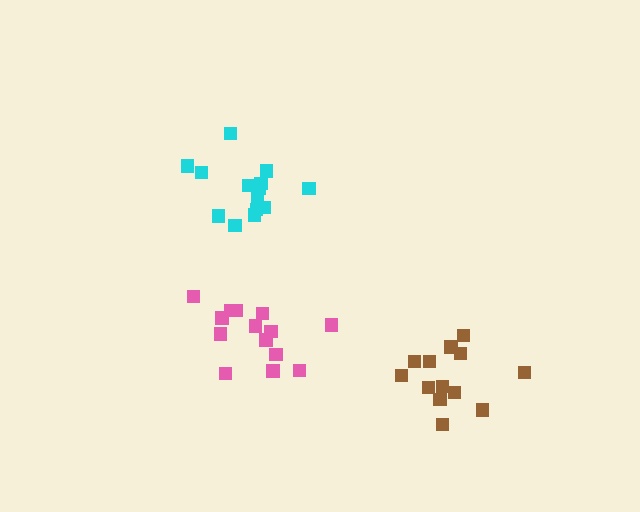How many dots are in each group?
Group 1: 14 dots, Group 2: 13 dots, Group 3: 14 dots (41 total).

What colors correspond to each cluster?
The clusters are colored: cyan, brown, pink.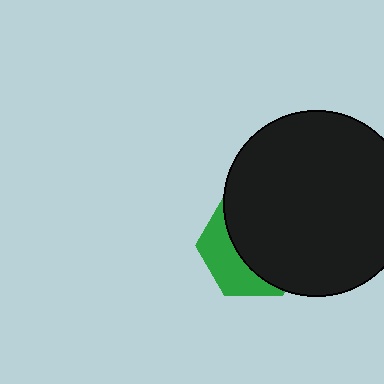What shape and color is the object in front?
The object in front is a black circle.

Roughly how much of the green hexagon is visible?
A small part of it is visible (roughly 35%).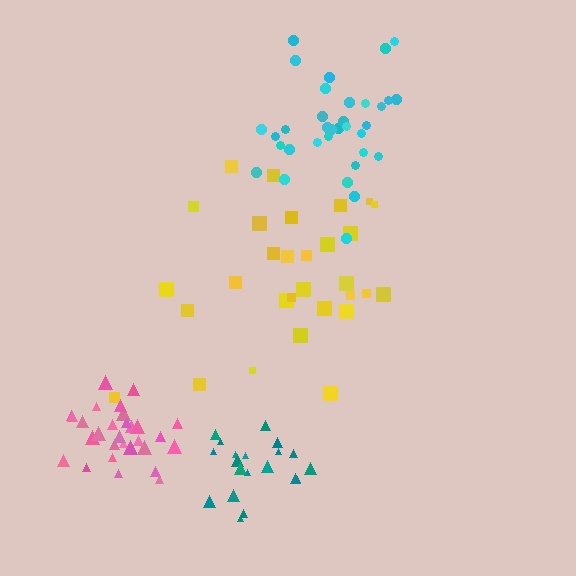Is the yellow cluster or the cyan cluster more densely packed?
Cyan.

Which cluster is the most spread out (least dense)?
Yellow.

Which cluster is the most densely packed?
Teal.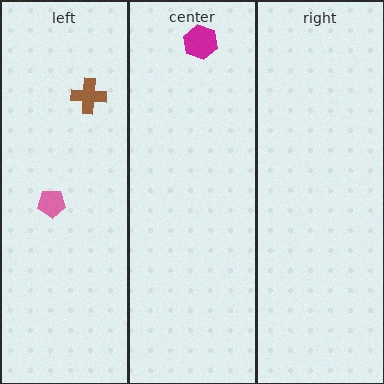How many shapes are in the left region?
2.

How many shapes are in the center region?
1.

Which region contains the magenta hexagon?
The center region.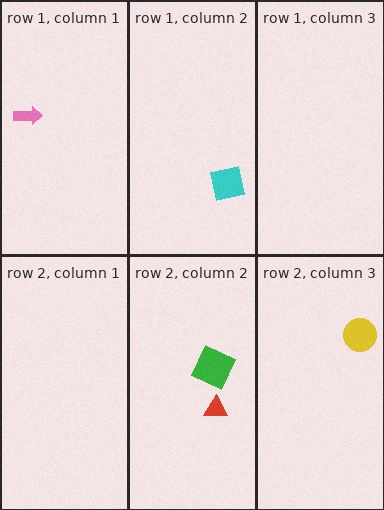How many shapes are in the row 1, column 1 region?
1.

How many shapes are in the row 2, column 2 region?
2.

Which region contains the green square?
The row 2, column 2 region.